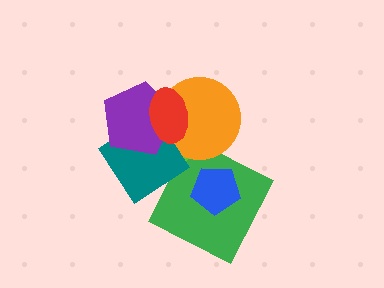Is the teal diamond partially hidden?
Yes, it is partially covered by another shape.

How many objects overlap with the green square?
2 objects overlap with the green square.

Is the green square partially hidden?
Yes, it is partially covered by another shape.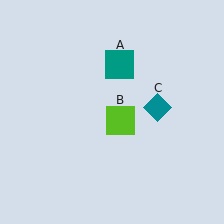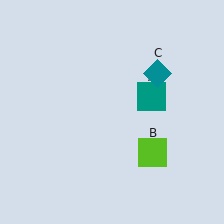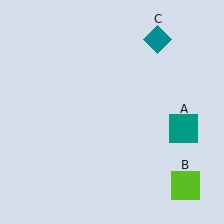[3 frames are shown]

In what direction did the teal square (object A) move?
The teal square (object A) moved down and to the right.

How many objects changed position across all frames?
3 objects changed position: teal square (object A), lime square (object B), teal diamond (object C).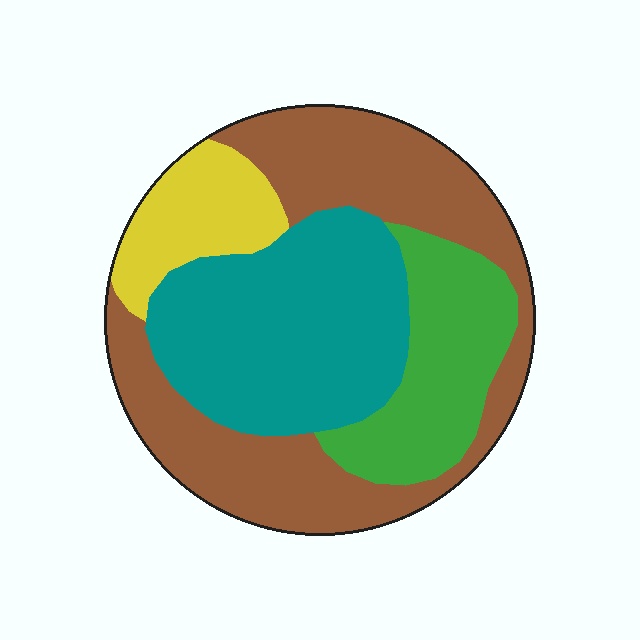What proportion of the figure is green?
Green covers 18% of the figure.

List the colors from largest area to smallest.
From largest to smallest: brown, teal, green, yellow.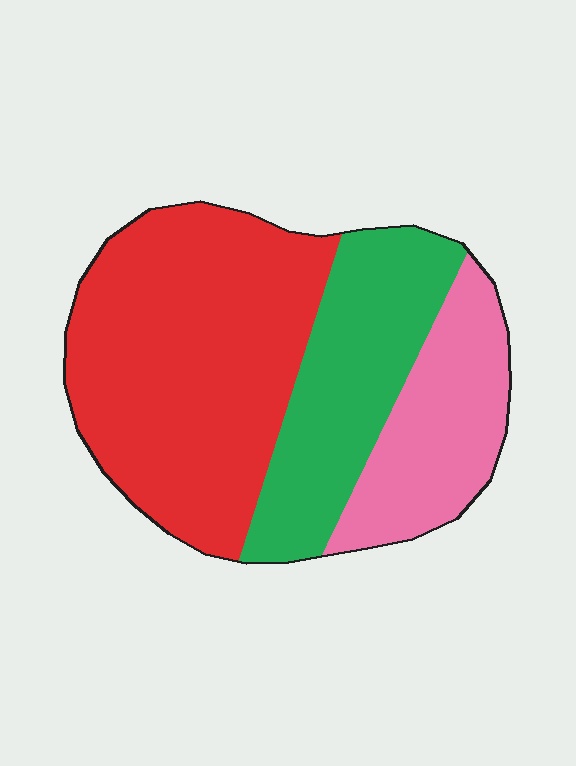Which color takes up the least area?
Pink, at roughly 20%.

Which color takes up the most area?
Red, at roughly 50%.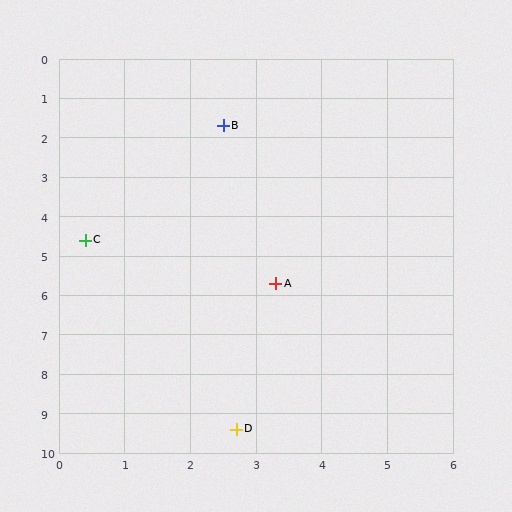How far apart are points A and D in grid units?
Points A and D are about 3.7 grid units apart.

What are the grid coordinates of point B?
Point B is at approximately (2.5, 1.7).